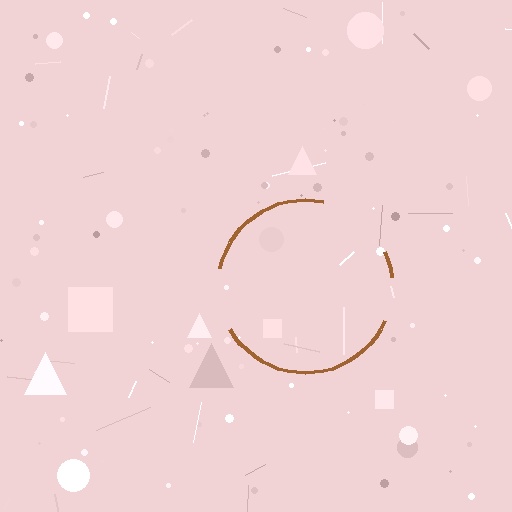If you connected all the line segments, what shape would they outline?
They would outline a circle.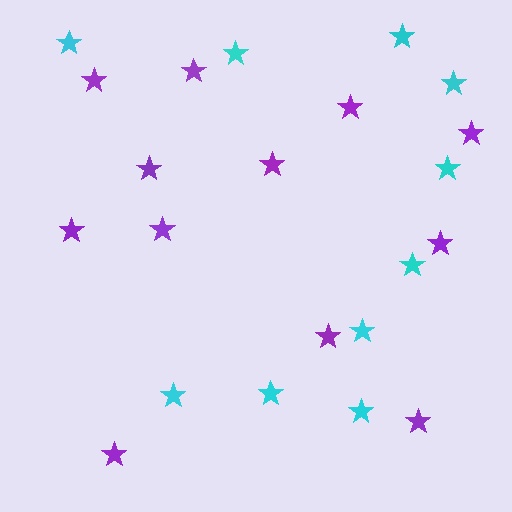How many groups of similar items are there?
There are 2 groups: one group of cyan stars (10) and one group of purple stars (12).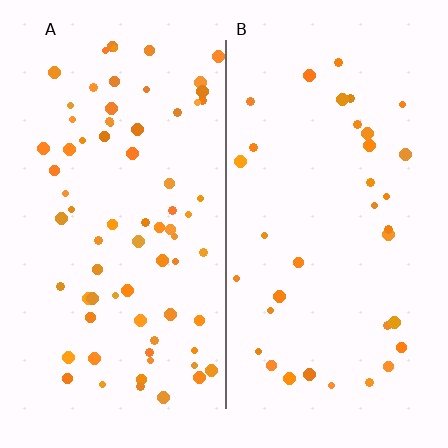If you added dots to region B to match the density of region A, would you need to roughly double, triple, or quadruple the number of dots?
Approximately double.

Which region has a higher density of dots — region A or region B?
A (the left).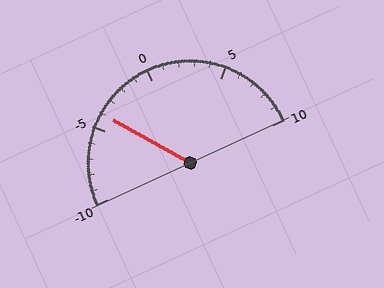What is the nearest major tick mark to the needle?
The nearest major tick mark is -5.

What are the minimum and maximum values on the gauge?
The gauge ranges from -10 to 10.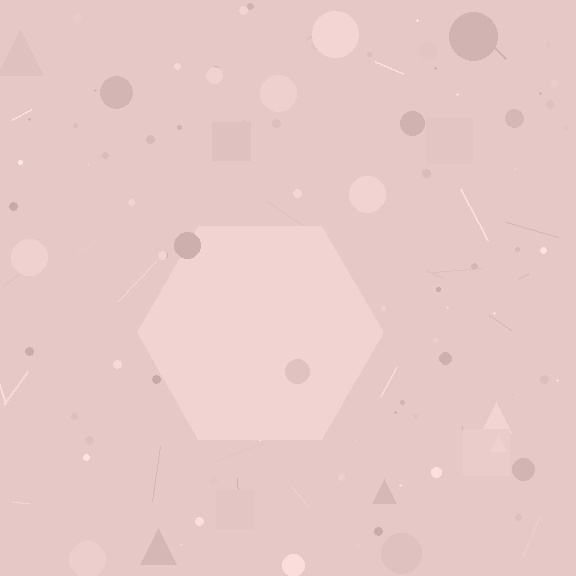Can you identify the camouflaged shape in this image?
The camouflaged shape is a hexagon.